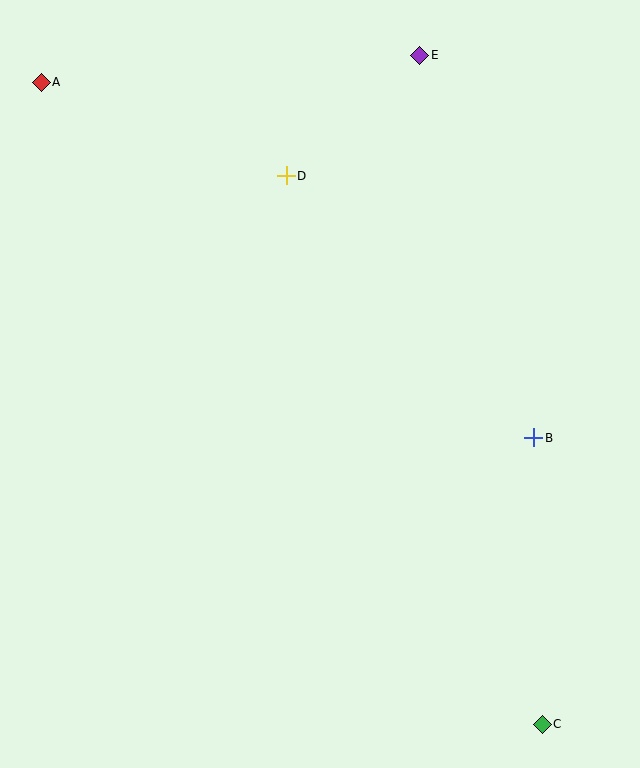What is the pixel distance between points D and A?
The distance between D and A is 262 pixels.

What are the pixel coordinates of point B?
Point B is at (534, 438).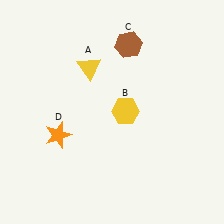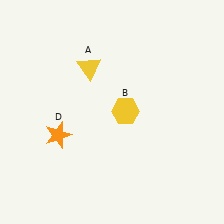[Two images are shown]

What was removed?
The brown hexagon (C) was removed in Image 2.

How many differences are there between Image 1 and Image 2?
There is 1 difference between the two images.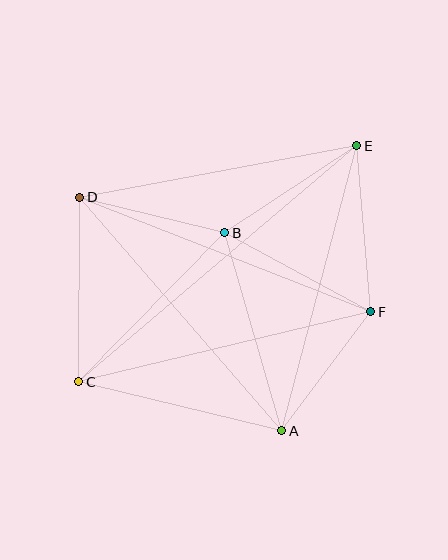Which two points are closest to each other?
Points A and F are closest to each other.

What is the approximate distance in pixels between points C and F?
The distance between C and F is approximately 300 pixels.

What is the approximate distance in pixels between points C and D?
The distance between C and D is approximately 184 pixels.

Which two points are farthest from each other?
Points C and E are farthest from each other.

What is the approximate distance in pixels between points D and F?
The distance between D and F is approximately 313 pixels.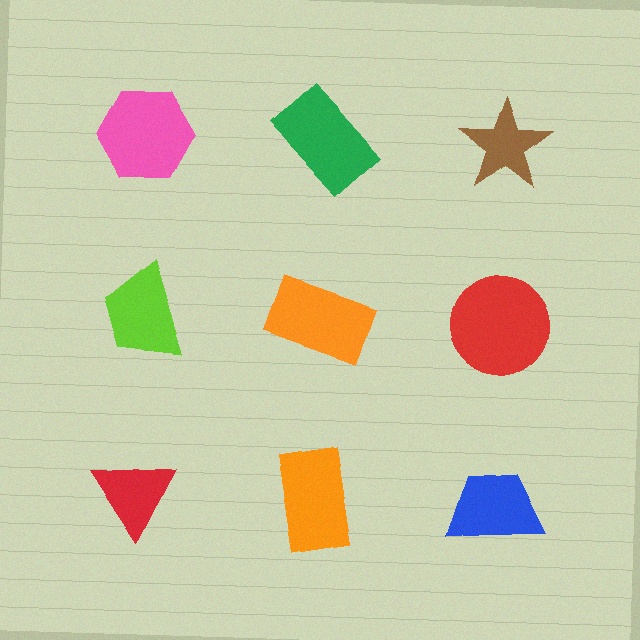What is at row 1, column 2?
A green rectangle.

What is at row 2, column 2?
An orange rectangle.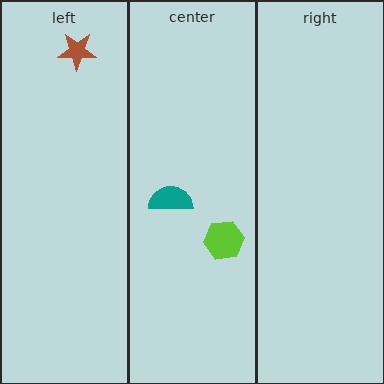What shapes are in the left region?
The brown star.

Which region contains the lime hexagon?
The center region.